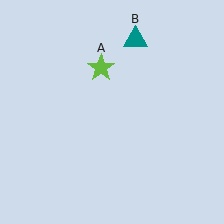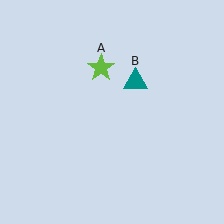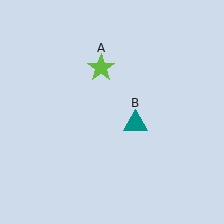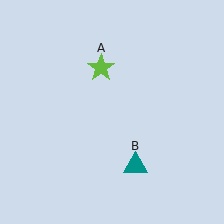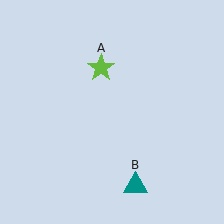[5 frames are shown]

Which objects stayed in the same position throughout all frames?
Lime star (object A) remained stationary.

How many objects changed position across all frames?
1 object changed position: teal triangle (object B).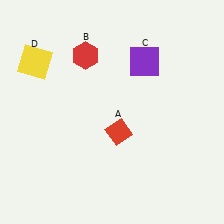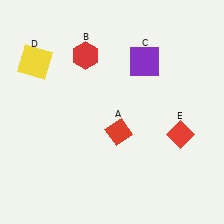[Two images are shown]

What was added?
A red diamond (E) was added in Image 2.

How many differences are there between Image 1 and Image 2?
There is 1 difference between the two images.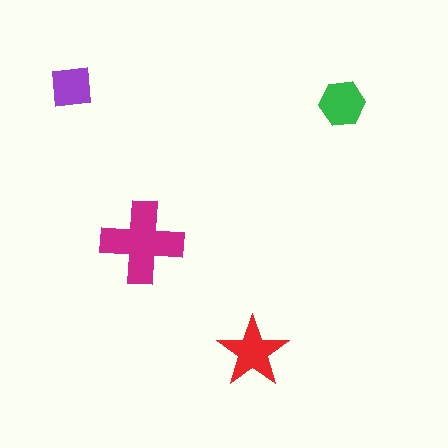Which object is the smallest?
The purple square.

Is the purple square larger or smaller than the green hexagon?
Smaller.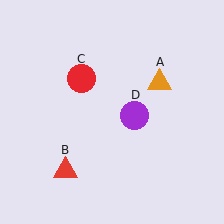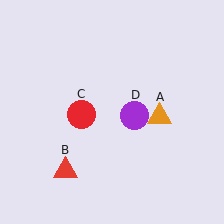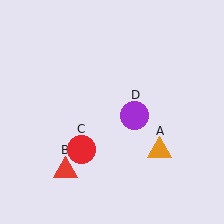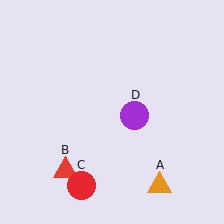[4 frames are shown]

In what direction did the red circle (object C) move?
The red circle (object C) moved down.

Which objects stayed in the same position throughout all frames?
Red triangle (object B) and purple circle (object D) remained stationary.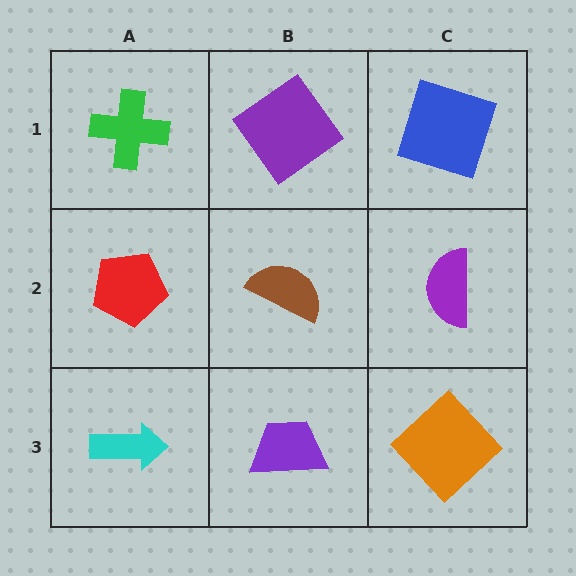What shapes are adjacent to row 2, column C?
A blue square (row 1, column C), an orange diamond (row 3, column C), a brown semicircle (row 2, column B).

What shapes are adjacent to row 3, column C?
A purple semicircle (row 2, column C), a purple trapezoid (row 3, column B).